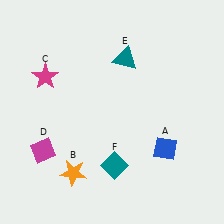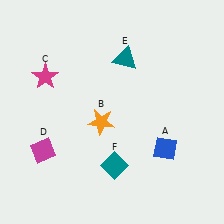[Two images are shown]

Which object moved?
The orange star (B) moved up.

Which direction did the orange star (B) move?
The orange star (B) moved up.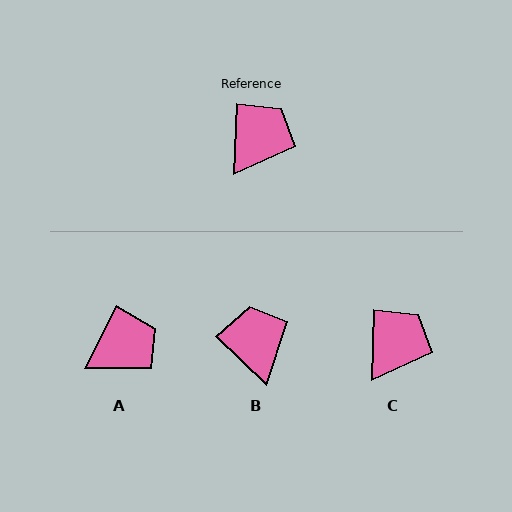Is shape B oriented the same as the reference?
No, it is off by about 48 degrees.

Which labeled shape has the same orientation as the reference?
C.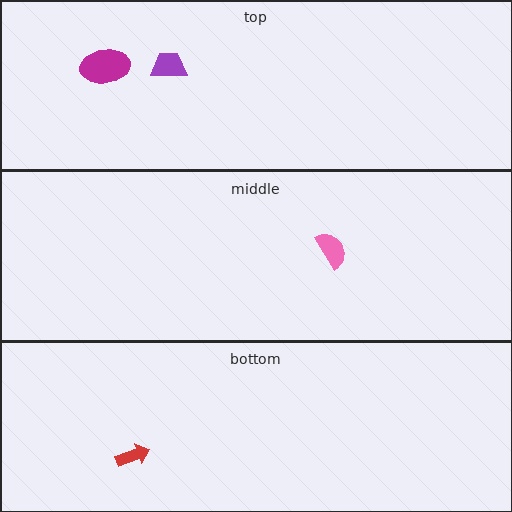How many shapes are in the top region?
2.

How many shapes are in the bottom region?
1.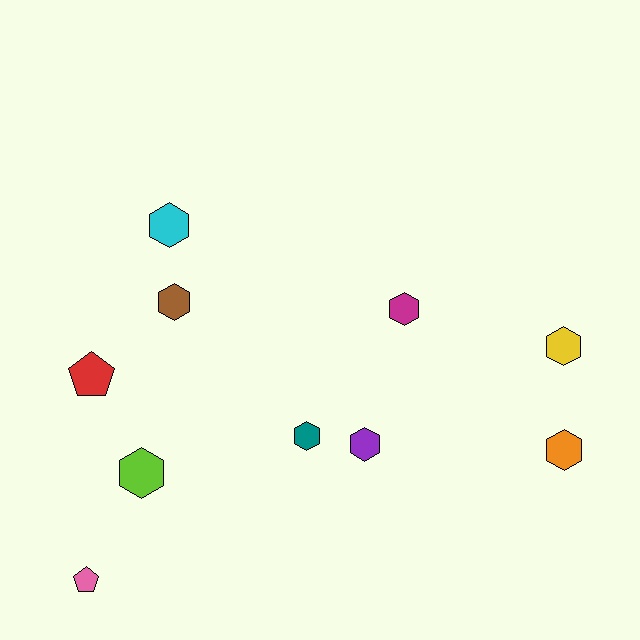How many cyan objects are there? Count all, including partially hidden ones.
There is 1 cyan object.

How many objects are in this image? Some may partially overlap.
There are 10 objects.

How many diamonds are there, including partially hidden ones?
There are no diamonds.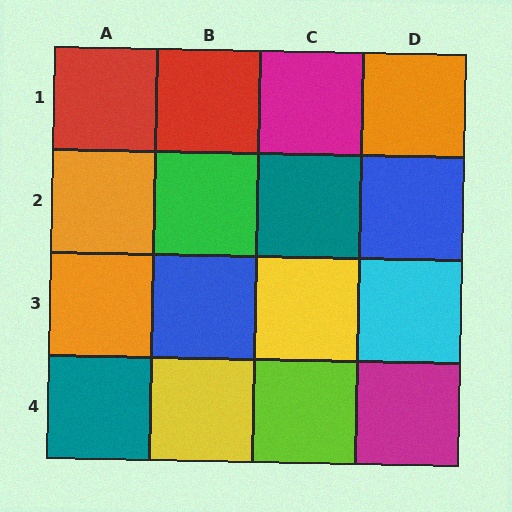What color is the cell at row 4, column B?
Yellow.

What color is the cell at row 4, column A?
Teal.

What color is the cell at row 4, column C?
Lime.